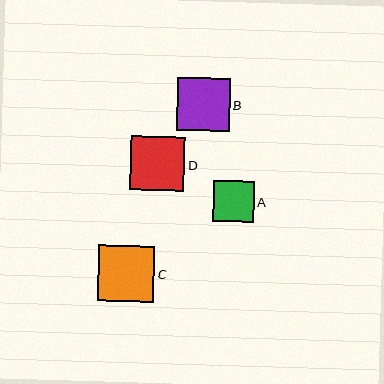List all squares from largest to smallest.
From largest to smallest: C, D, B, A.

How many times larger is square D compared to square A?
Square D is approximately 1.3 times the size of square A.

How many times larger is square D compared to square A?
Square D is approximately 1.3 times the size of square A.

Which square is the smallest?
Square A is the smallest with a size of approximately 41 pixels.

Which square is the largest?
Square C is the largest with a size of approximately 56 pixels.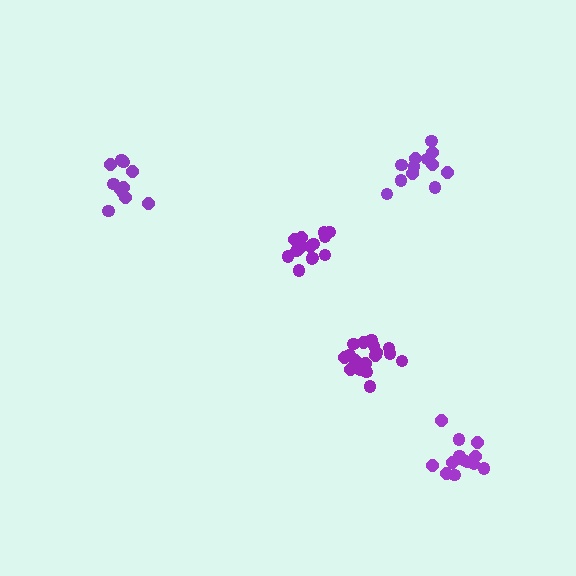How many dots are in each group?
Group 1: 12 dots, Group 2: 15 dots, Group 3: 11 dots, Group 4: 13 dots, Group 5: 17 dots (68 total).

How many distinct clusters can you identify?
There are 5 distinct clusters.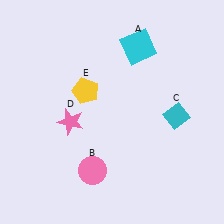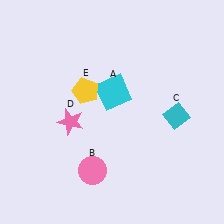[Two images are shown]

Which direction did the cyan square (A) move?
The cyan square (A) moved down.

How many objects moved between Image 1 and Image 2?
1 object moved between the two images.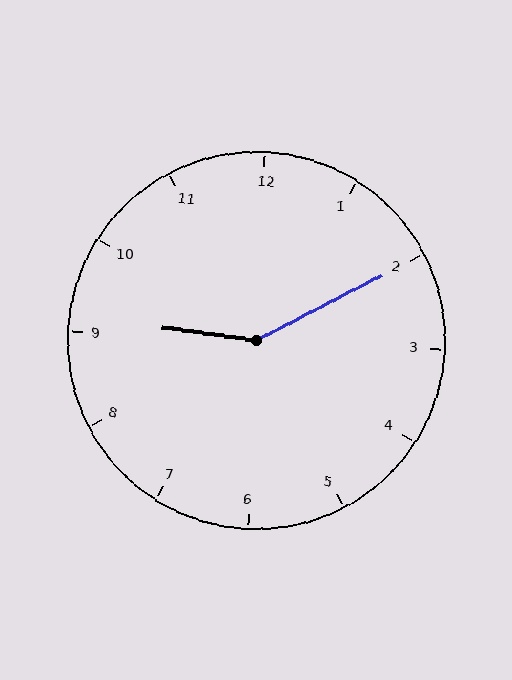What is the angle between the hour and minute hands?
Approximately 145 degrees.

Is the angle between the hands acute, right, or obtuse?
It is obtuse.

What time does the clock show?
9:10.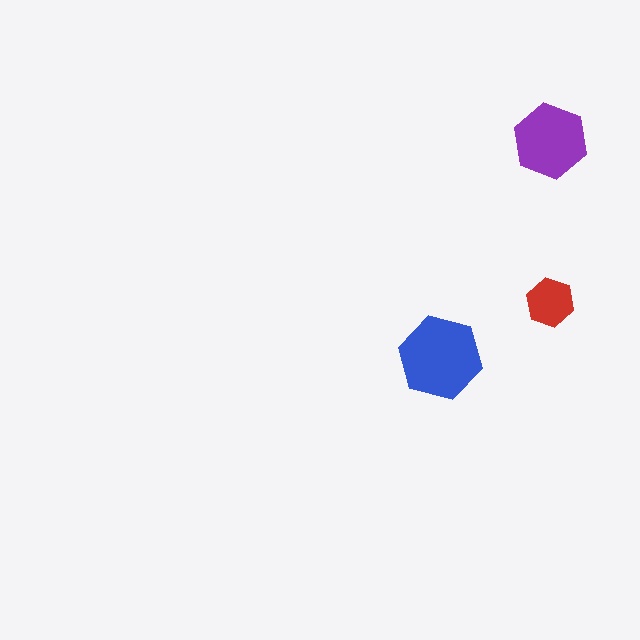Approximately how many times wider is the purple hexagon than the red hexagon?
About 1.5 times wider.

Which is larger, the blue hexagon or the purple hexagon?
The blue one.